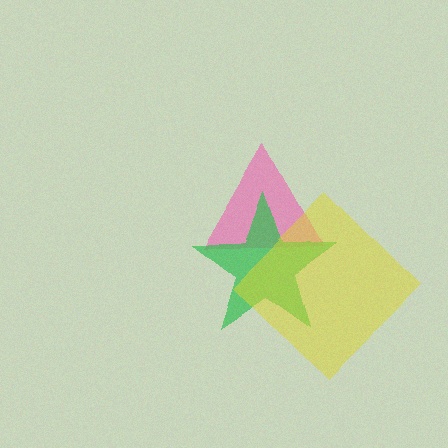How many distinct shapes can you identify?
There are 3 distinct shapes: a pink triangle, a green star, a yellow diamond.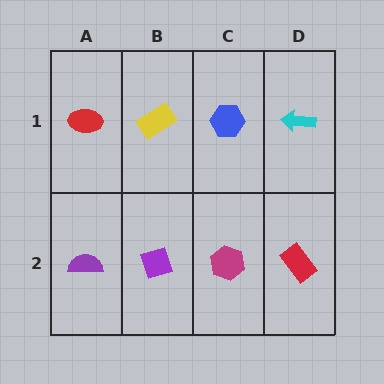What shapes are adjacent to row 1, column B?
A purple diamond (row 2, column B), a red ellipse (row 1, column A), a blue hexagon (row 1, column C).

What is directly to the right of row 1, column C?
A cyan arrow.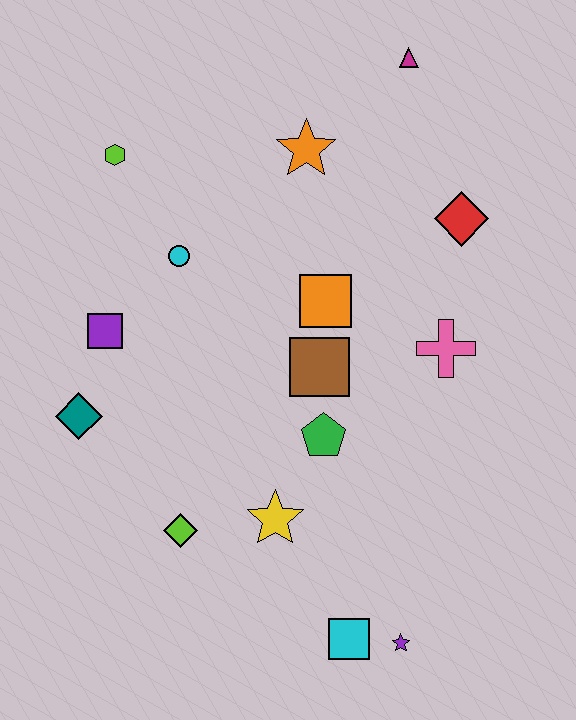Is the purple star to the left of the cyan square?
No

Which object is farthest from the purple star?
The magenta triangle is farthest from the purple star.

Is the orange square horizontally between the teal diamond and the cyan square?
Yes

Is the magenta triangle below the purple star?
No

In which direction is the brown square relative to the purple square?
The brown square is to the right of the purple square.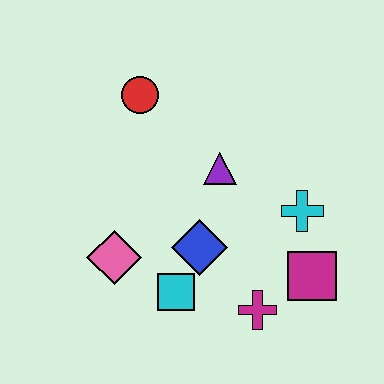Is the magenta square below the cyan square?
No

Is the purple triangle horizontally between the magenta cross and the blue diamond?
Yes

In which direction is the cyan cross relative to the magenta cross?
The cyan cross is above the magenta cross.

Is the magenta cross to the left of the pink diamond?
No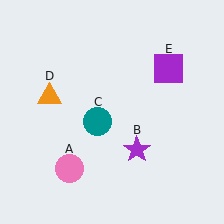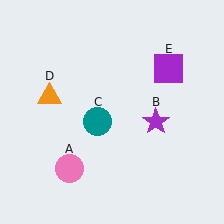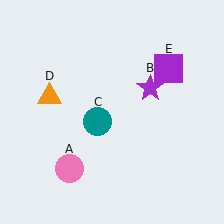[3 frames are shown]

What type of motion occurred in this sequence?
The purple star (object B) rotated counterclockwise around the center of the scene.